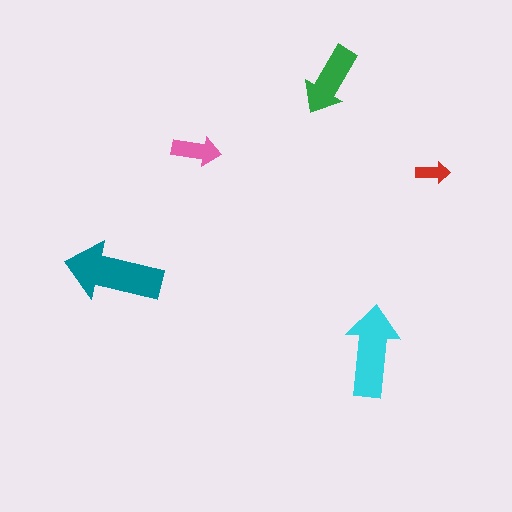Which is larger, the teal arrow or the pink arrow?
The teal one.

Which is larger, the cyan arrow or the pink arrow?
The cyan one.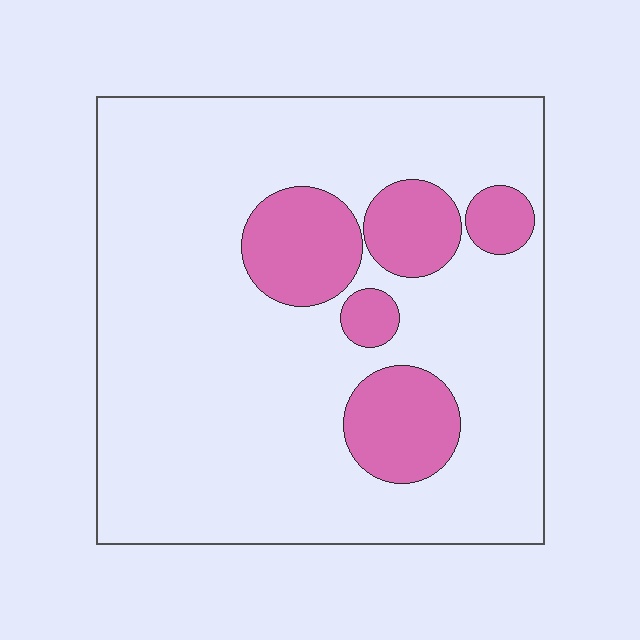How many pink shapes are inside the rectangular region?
5.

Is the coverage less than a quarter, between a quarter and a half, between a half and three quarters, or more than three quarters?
Less than a quarter.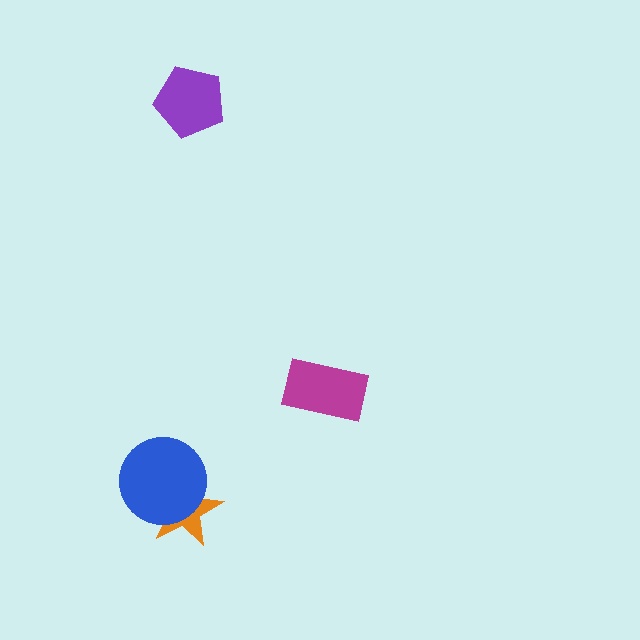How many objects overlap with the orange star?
1 object overlaps with the orange star.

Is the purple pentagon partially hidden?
No, no other shape covers it.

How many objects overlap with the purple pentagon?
0 objects overlap with the purple pentagon.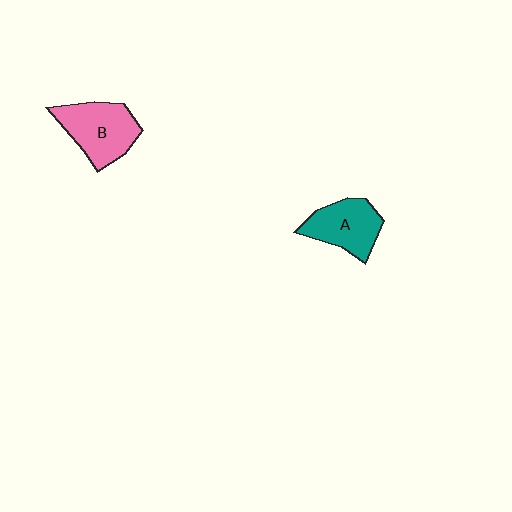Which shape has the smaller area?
Shape A (teal).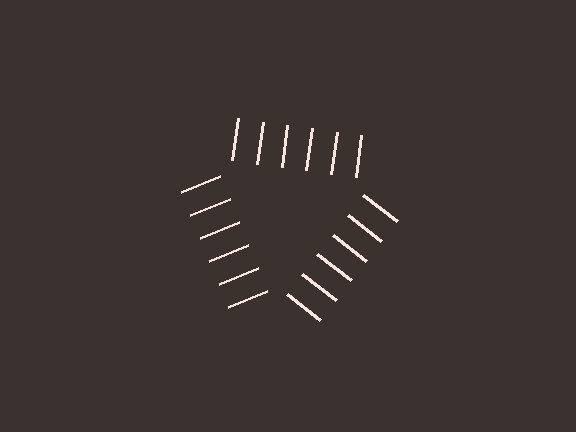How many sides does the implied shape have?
3 sides — the line-ends trace a triangle.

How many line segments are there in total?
18 — 6 along each of the 3 edges.